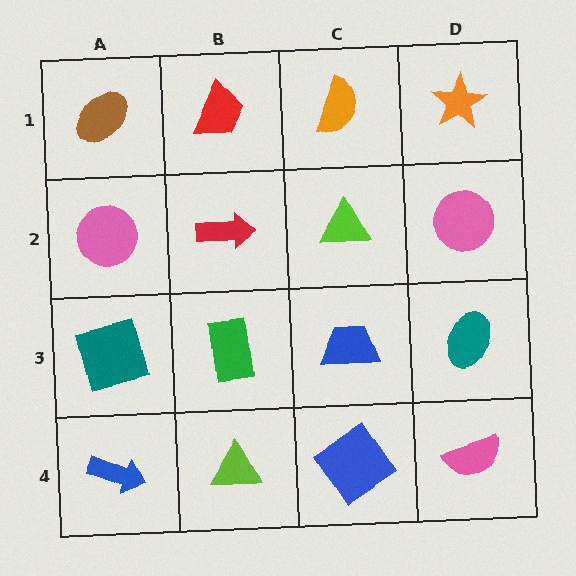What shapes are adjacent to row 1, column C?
A lime triangle (row 2, column C), a red trapezoid (row 1, column B), an orange star (row 1, column D).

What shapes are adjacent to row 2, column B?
A red trapezoid (row 1, column B), a green rectangle (row 3, column B), a pink circle (row 2, column A), a lime triangle (row 2, column C).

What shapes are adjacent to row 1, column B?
A red arrow (row 2, column B), a brown ellipse (row 1, column A), an orange semicircle (row 1, column C).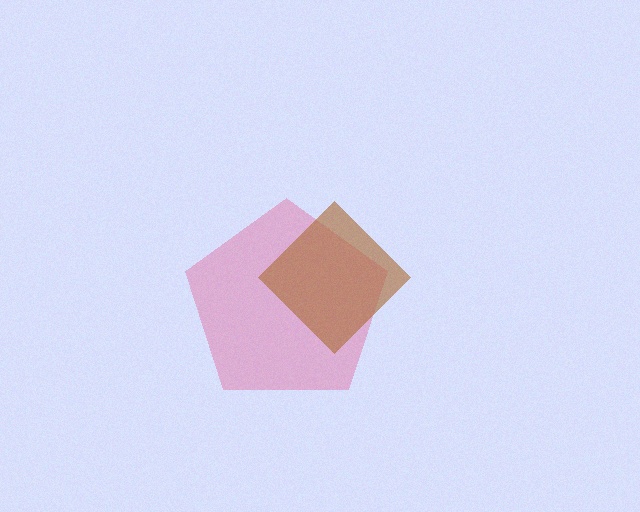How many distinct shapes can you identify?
There are 2 distinct shapes: a pink pentagon, a brown diamond.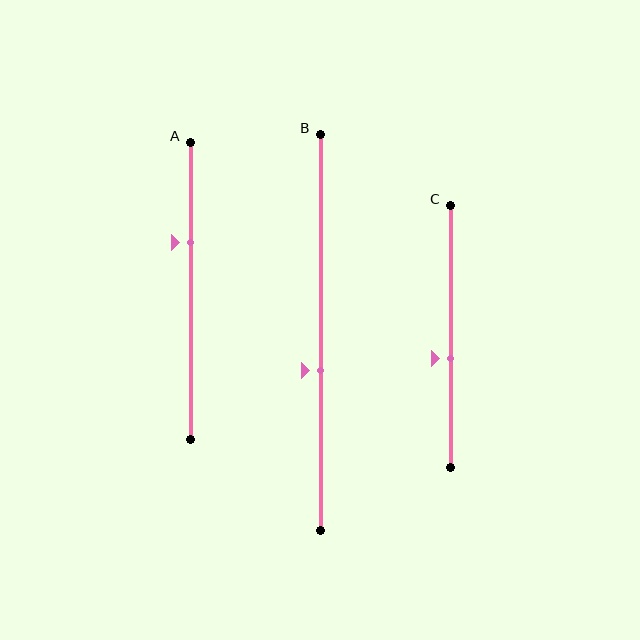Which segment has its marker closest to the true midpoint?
Segment C has its marker closest to the true midpoint.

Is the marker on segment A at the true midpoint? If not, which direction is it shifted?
No, the marker on segment A is shifted upward by about 16% of the segment length.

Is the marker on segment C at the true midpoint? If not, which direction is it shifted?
No, the marker on segment C is shifted downward by about 9% of the segment length.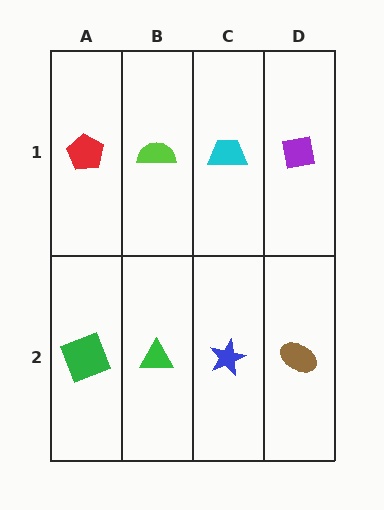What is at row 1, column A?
A red pentagon.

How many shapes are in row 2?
4 shapes.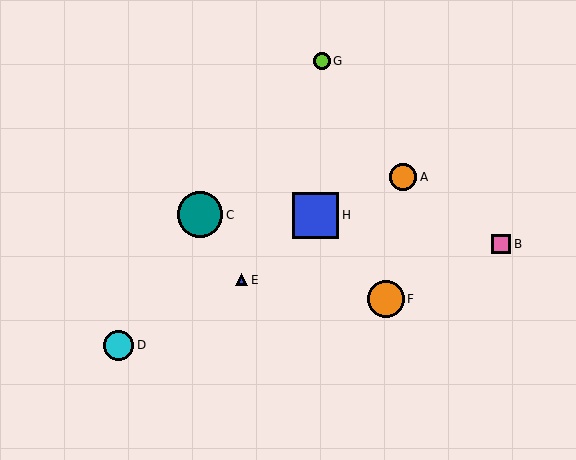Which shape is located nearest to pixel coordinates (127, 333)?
The cyan circle (labeled D) at (119, 345) is nearest to that location.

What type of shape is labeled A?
Shape A is an orange circle.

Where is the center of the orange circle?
The center of the orange circle is at (386, 299).